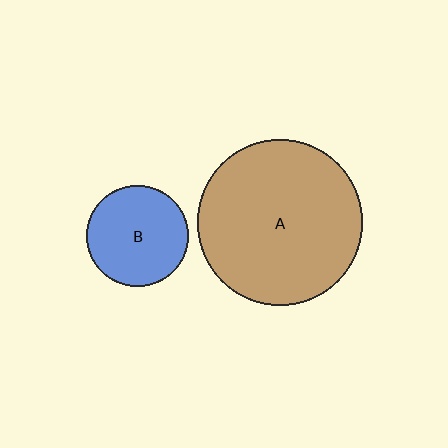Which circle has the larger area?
Circle A (brown).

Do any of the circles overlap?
No, none of the circles overlap.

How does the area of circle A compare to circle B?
Approximately 2.7 times.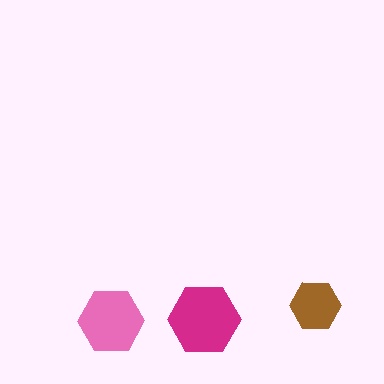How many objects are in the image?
There are 3 objects in the image.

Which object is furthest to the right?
The brown hexagon is rightmost.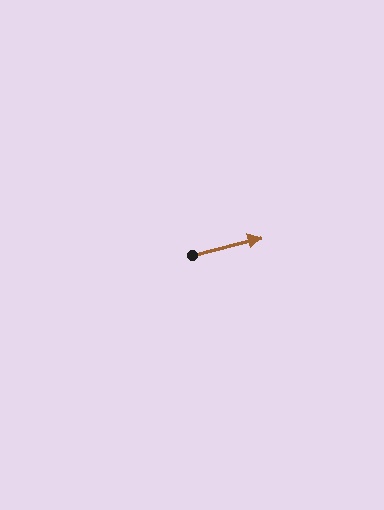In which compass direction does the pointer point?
East.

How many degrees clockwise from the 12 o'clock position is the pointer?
Approximately 76 degrees.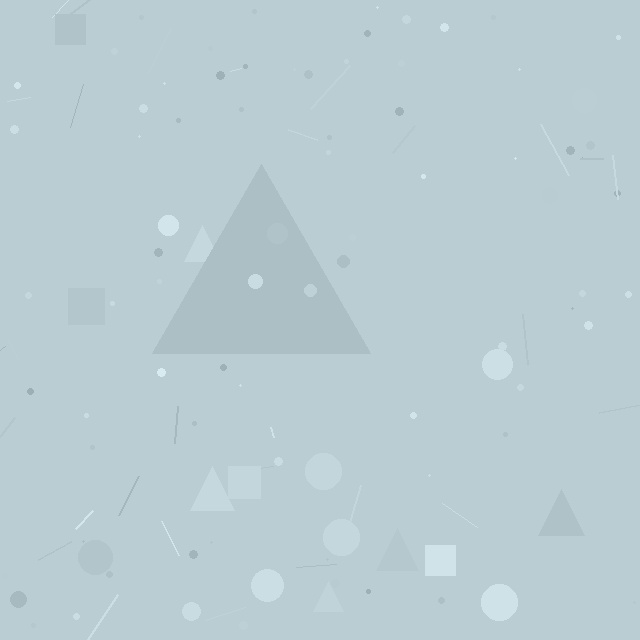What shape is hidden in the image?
A triangle is hidden in the image.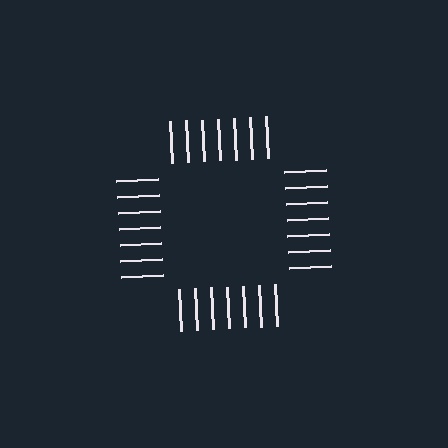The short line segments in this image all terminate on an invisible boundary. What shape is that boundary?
An illusory square — the line segments terminate on its edges but no continuous stroke is drawn.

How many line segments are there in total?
28 — 7 along each of the 4 edges.